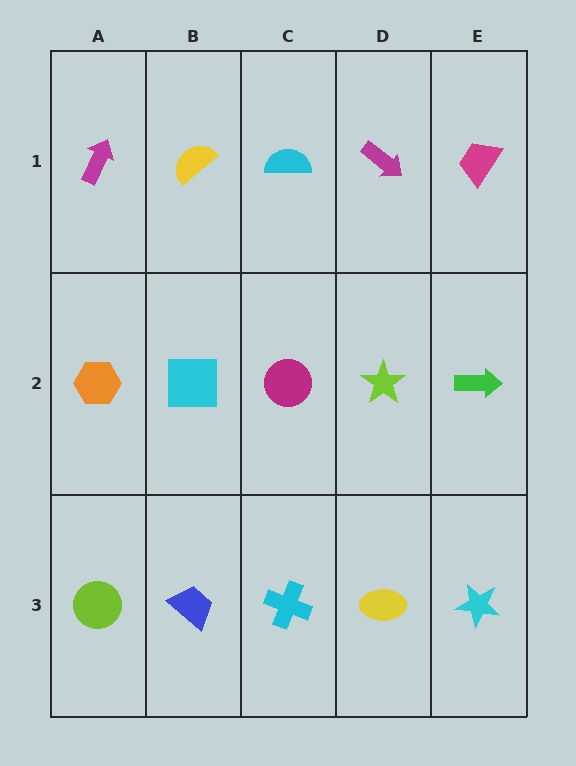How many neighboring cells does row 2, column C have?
4.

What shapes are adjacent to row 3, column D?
A lime star (row 2, column D), a cyan cross (row 3, column C), a cyan star (row 3, column E).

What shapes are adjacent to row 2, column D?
A magenta arrow (row 1, column D), a yellow ellipse (row 3, column D), a magenta circle (row 2, column C), a green arrow (row 2, column E).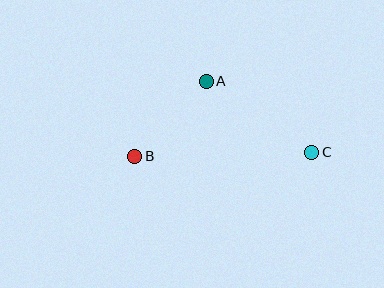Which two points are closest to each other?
Points A and B are closest to each other.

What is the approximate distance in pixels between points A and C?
The distance between A and C is approximately 128 pixels.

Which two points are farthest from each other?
Points B and C are farthest from each other.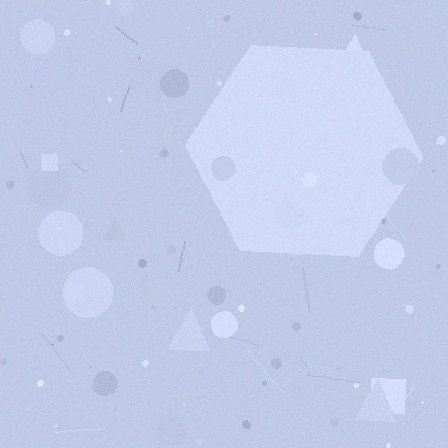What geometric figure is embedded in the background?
A hexagon is embedded in the background.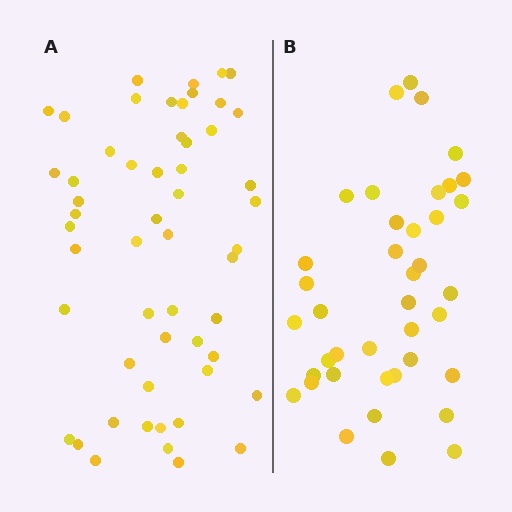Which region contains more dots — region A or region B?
Region A (the left region) has more dots.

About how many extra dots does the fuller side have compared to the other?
Region A has approximately 15 more dots than region B.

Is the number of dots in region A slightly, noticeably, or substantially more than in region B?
Region A has noticeably more, but not dramatically so. The ratio is roughly 1.4 to 1.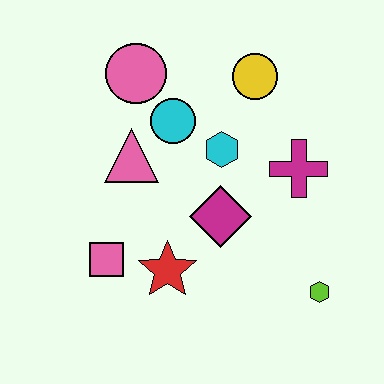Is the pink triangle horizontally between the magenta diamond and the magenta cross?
No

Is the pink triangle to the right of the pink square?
Yes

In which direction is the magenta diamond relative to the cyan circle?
The magenta diamond is below the cyan circle.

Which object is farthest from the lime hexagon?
The pink circle is farthest from the lime hexagon.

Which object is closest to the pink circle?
The cyan circle is closest to the pink circle.